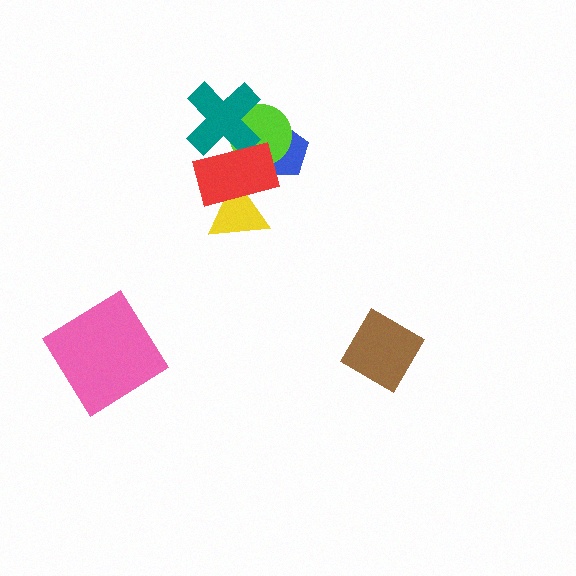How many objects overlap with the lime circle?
3 objects overlap with the lime circle.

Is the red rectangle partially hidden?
No, no other shape covers it.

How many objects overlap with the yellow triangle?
1 object overlaps with the yellow triangle.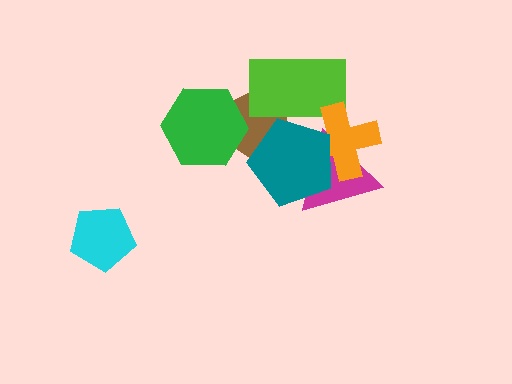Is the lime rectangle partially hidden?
Yes, it is partially covered by another shape.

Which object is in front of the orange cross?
The teal pentagon is in front of the orange cross.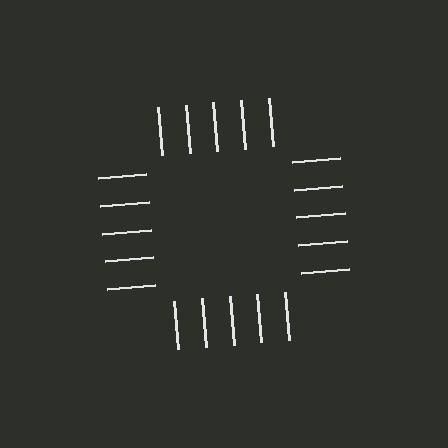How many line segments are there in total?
20 — 5 along each of the 4 edges.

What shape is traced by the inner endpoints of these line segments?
An illusory square — the line segments terminate on its edges but no continuous stroke is drawn.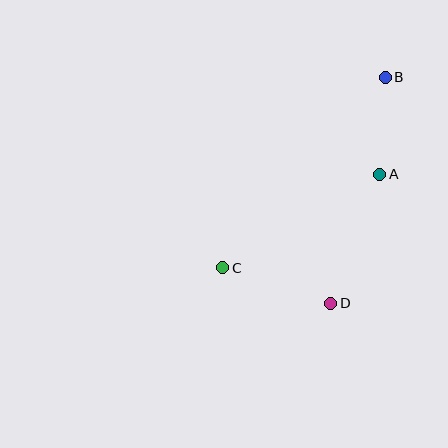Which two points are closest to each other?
Points A and B are closest to each other.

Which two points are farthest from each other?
Points B and C are farthest from each other.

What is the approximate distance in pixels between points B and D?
The distance between B and D is approximately 233 pixels.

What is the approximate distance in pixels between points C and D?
The distance between C and D is approximately 113 pixels.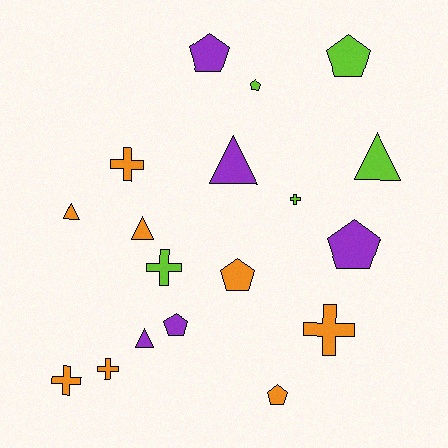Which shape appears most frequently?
Pentagon, with 7 objects.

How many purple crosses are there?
There are no purple crosses.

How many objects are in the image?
There are 18 objects.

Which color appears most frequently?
Orange, with 8 objects.